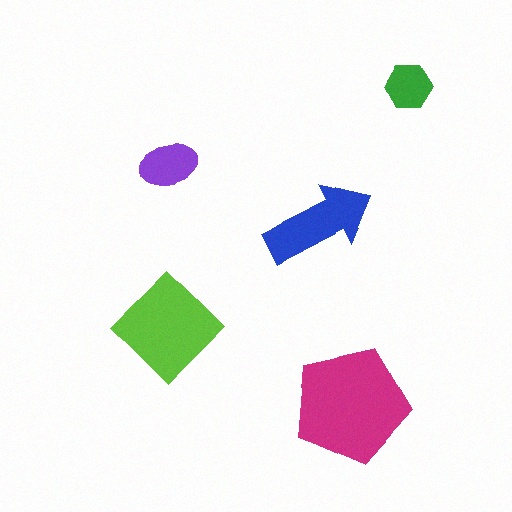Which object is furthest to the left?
The lime diamond is leftmost.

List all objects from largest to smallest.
The magenta pentagon, the lime diamond, the blue arrow, the purple ellipse, the green hexagon.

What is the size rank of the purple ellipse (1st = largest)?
4th.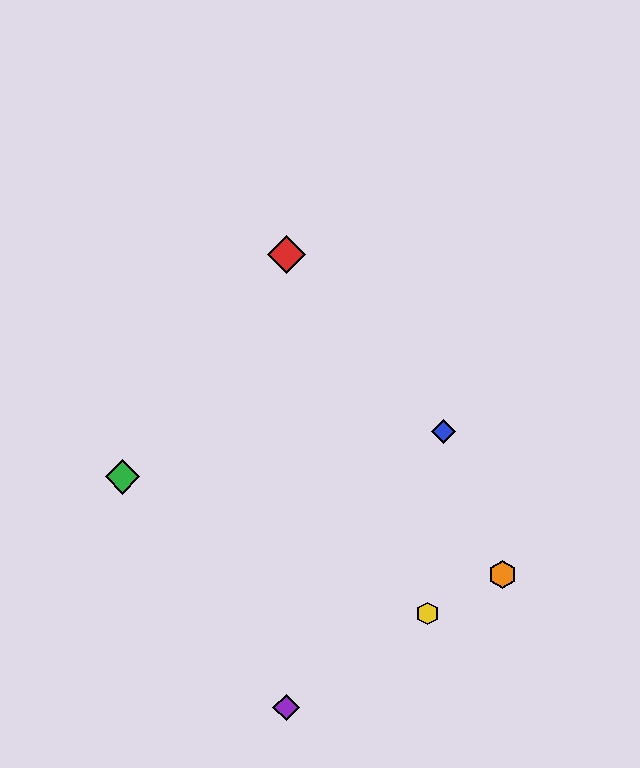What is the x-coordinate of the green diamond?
The green diamond is at x≈123.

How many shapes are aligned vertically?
2 shapes (the red diamond, the purple diamond) are aligned vertically.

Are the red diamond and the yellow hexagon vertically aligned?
No, the red diamond is at x≈286 and the yellow hexagon is at x≈428.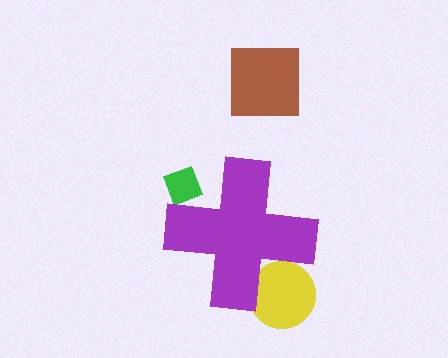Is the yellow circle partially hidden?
Yes, the yellow circle is partially hidden behind the purple cross.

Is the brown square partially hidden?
No, the brown square is fully visible.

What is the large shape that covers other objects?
A purple cross.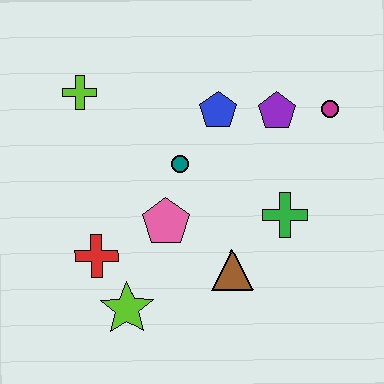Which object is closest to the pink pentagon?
The teal circle is closest to the pink pentagon.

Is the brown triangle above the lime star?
Yes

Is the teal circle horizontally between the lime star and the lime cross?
No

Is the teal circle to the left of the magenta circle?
Yes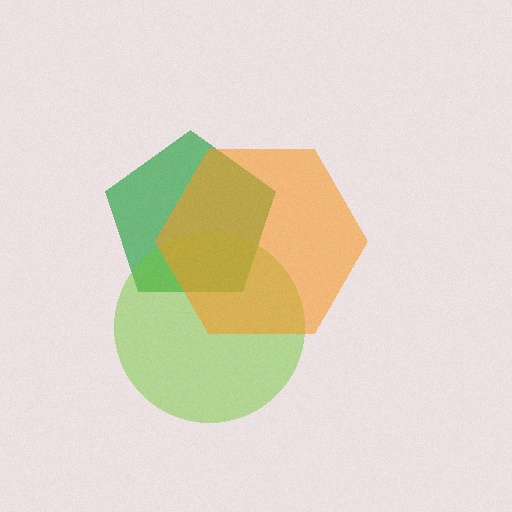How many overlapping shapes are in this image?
There are 3 overlapping shapes in the image.